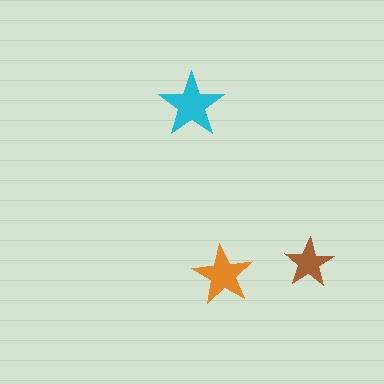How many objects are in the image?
There are 3 objects in the image.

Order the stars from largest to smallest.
the cyan one, the orange one, the brown one.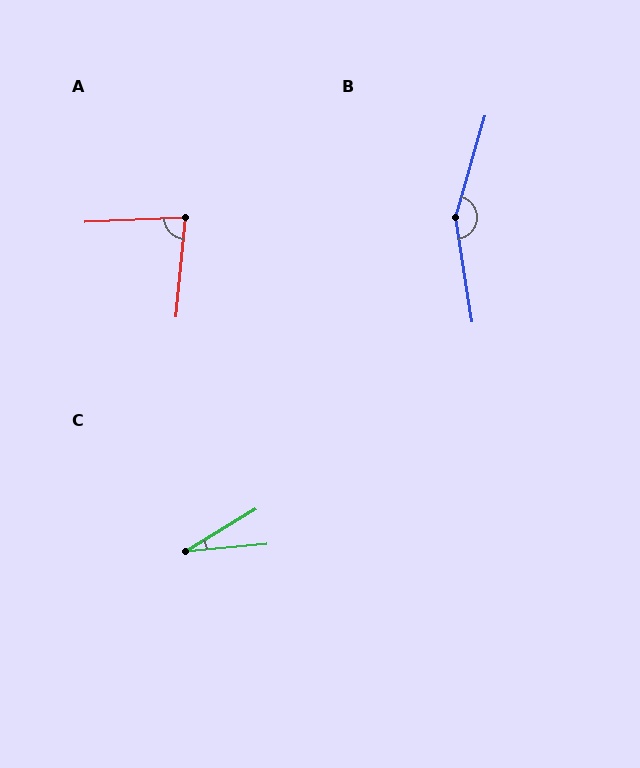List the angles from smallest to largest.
C (25°), A (82°), B (155°).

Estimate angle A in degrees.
Approximately 82 degrees.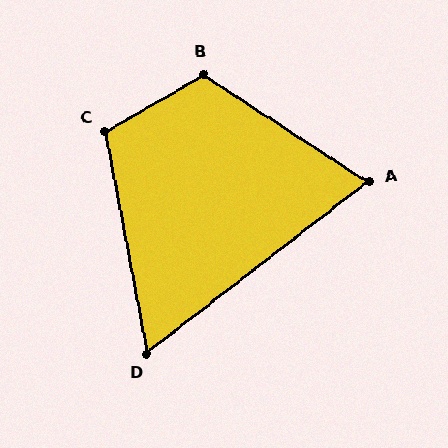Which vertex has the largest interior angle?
B, at approximately 117 degrees.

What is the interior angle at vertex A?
Approximately 71 degrees (acute).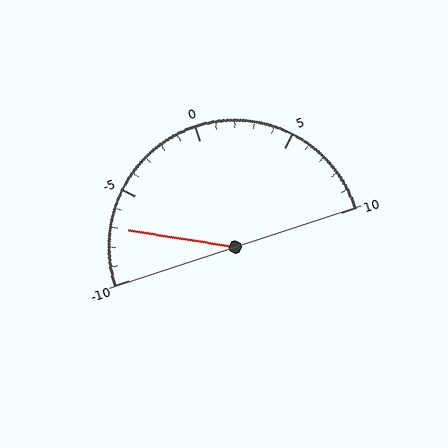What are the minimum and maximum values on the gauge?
The gauge ranges from -10 to 10.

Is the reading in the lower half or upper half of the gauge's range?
The reading is in the lower half of the range (-10 to 10).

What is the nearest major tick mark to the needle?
The nearest major tick mark is -5.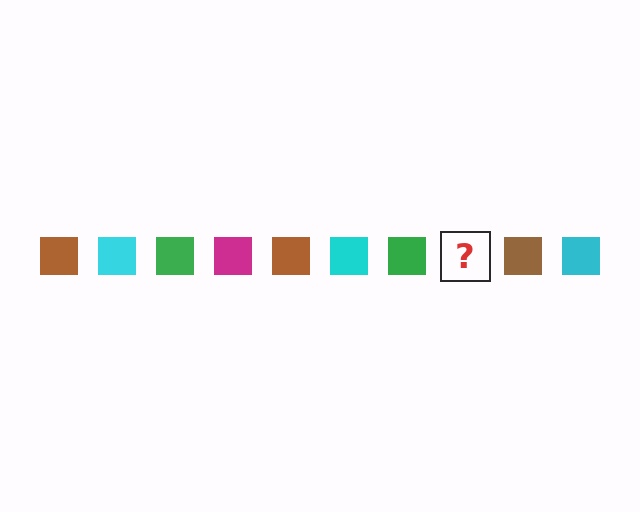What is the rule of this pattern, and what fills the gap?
The rule is that the pattern cycles through brown, cyan, green, magenta squares. The gap should be filled with a magenta square.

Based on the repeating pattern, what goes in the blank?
The blank should be a magenta square.